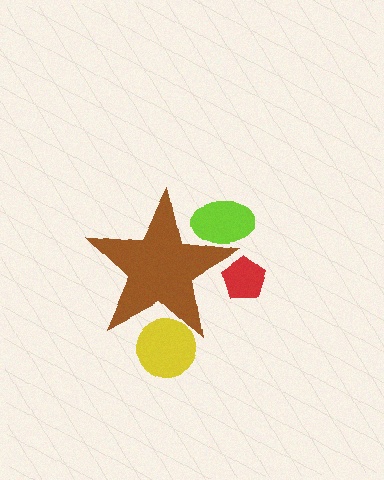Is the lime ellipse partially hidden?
Yes, the lime ellipse is partially hidden behind the brown star.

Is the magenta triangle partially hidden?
Yes, the magenta triangle is partially hidden behind the brown star.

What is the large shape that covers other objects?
A brown star.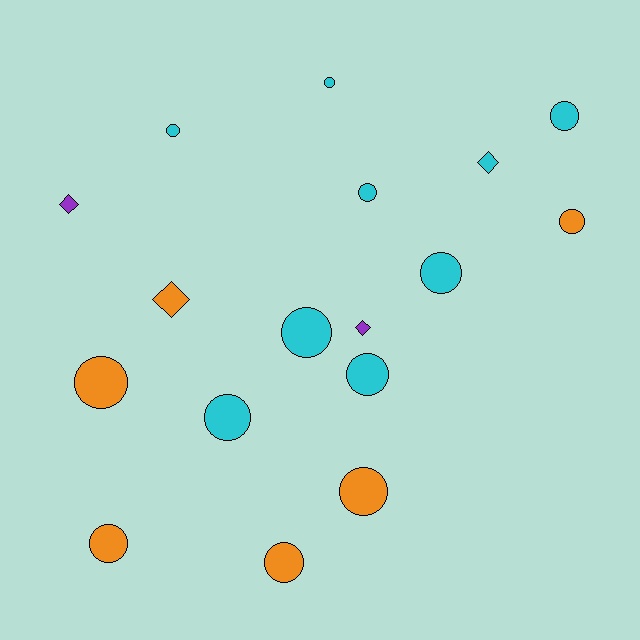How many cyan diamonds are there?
There is 1 cyan diamond.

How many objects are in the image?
There are 17 objects.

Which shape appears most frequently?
Circle, with 13 objects.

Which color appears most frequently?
Cyan, with 9 objects.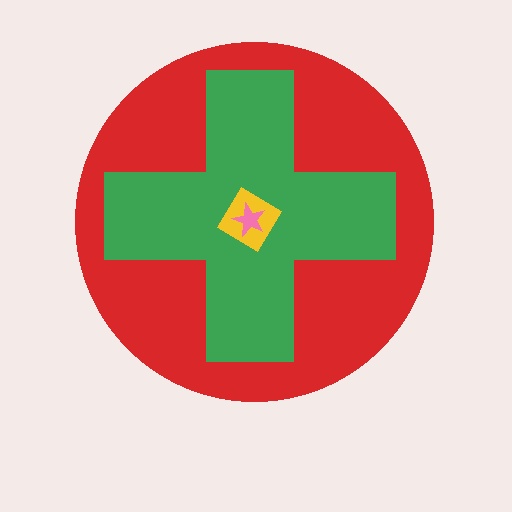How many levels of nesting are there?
4.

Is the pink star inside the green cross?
Yes.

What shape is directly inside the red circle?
The green cross.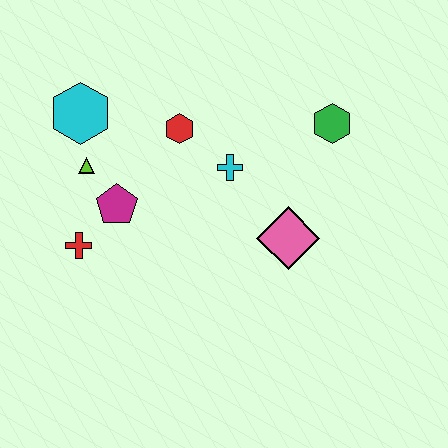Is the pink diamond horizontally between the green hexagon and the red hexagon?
Yes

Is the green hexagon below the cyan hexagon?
Yes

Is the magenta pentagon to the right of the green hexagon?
No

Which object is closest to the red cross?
The magenta pentagon is closest to the red cross.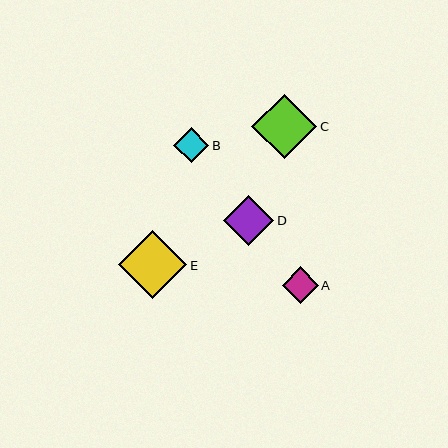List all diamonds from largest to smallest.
From largest to smallest: E, C, D, A, B.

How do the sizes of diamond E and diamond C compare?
Diamond E and diamond C are approximately the same size.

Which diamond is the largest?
Diamond E is the largest with a size of approximately 68 pixels.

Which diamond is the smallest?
Diamond B is the smallest with a size of approximately 35 pixels.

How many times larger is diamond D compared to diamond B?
Diamond D is approximately 1.4 times the size of diamond B.